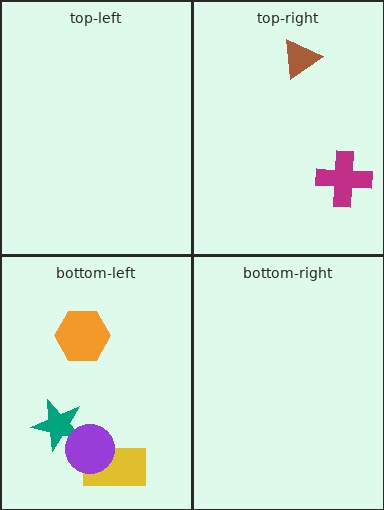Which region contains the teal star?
The bottom-left region.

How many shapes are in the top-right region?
2.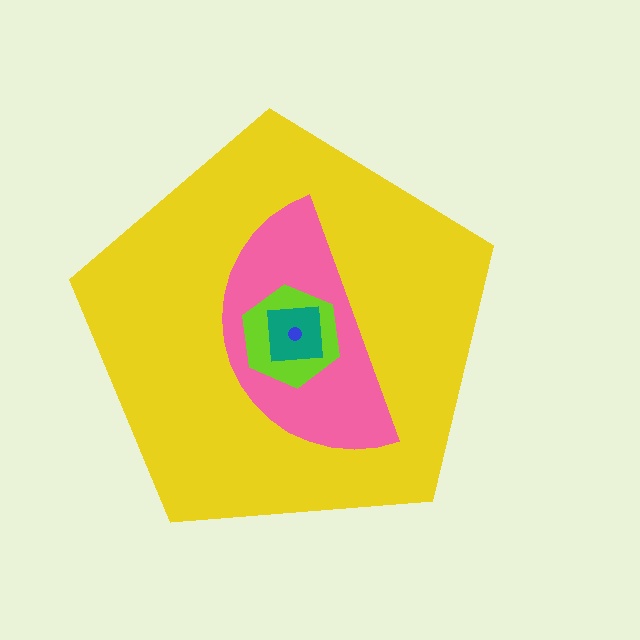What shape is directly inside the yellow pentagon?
The pink semicircle.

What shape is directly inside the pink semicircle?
The lime hexagon.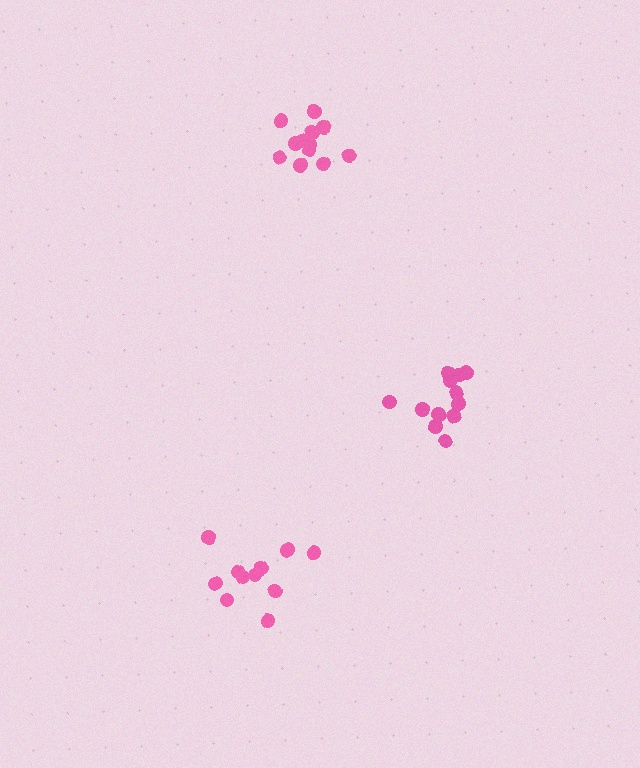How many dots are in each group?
Group 1: 12 dots, Group 2: 11 dots, Group 3: 12 dots (35 total).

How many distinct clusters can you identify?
There are 3 distinct clusters.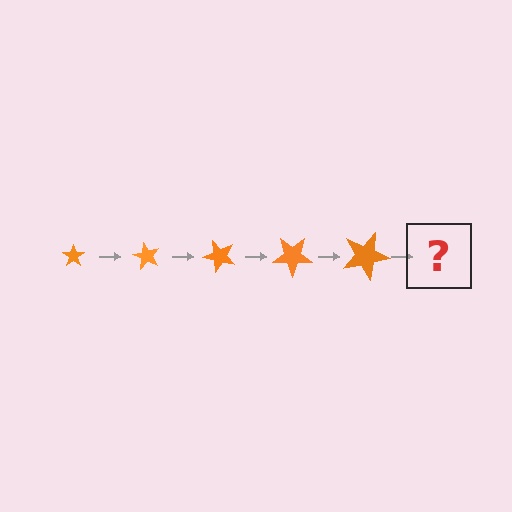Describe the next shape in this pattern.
It should be a star, larger than the previous one and rotated 300 degrees from the start.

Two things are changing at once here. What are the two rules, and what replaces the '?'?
The two rules are that the star grows larger each step and it rotates 60 degrees each step. The '?' should be a star, larger than the previous one and rotated 300 degrees from the start.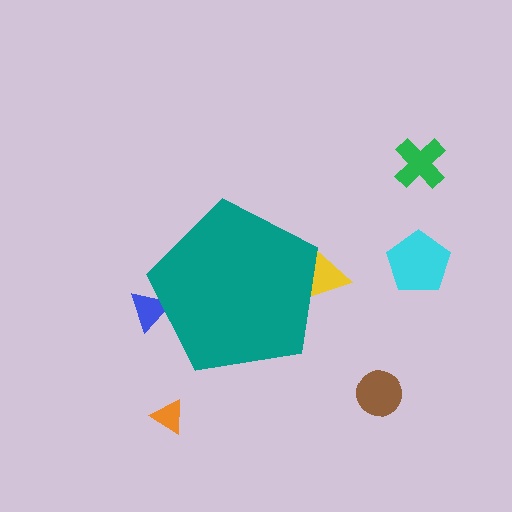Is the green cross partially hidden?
No, the green cross is fully visible.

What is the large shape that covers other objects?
A teal pentagon.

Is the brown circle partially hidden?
No, the brown circle is fully visible.